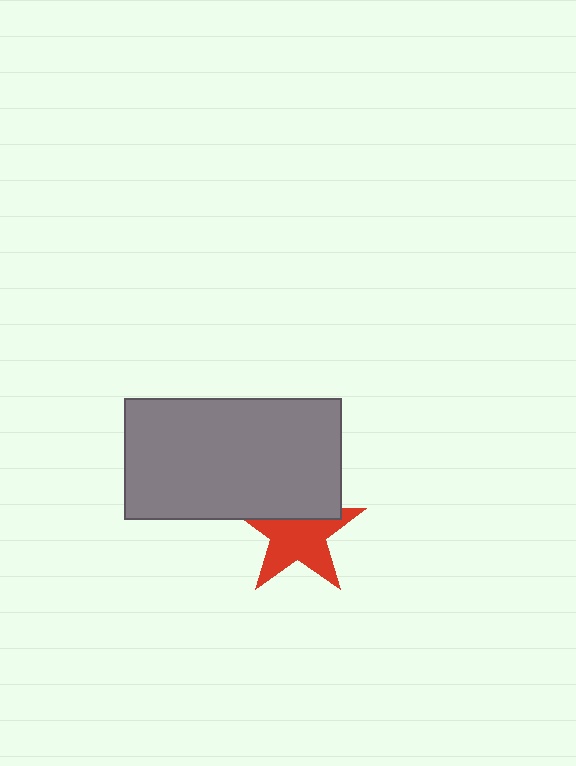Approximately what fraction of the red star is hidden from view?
Roughly 34% of the red star is hidden behind the gray rectangle.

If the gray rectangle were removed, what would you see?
You would see the complete red star.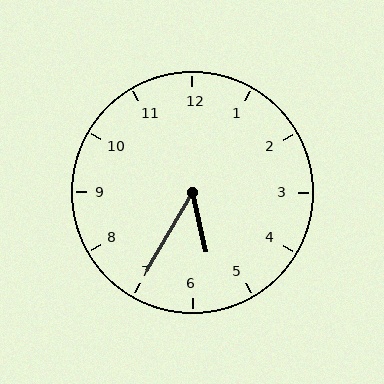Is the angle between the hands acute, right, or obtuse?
It is acute.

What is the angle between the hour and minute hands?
Approximately 42 degrees.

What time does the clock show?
5:35.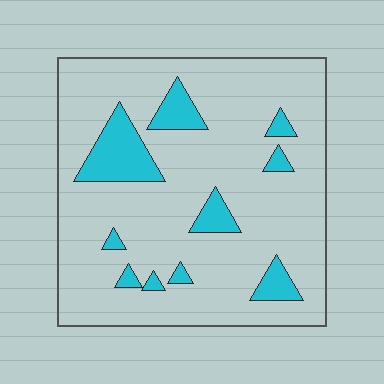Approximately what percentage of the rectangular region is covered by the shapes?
Approximately 15%.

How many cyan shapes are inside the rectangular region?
10.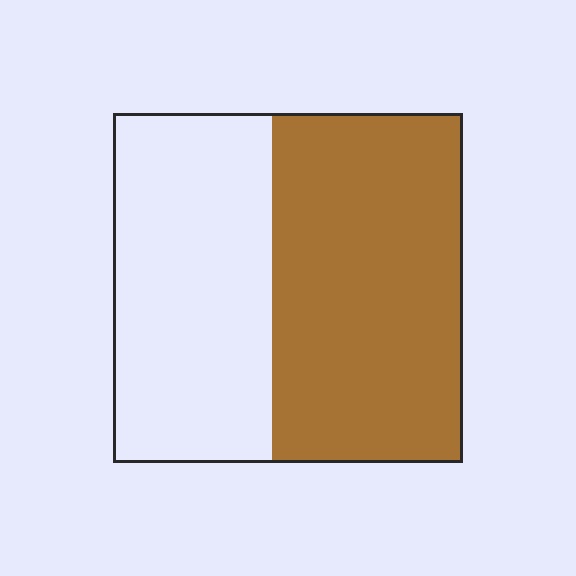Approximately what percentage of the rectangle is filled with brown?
Approximately 55%.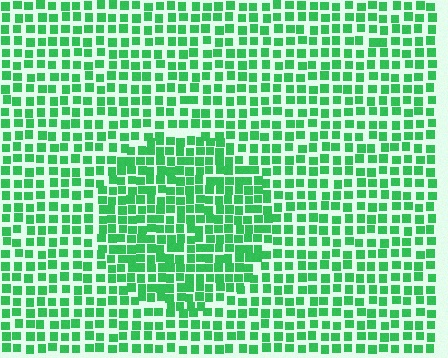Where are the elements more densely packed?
The elements are more densely packed inside the circle boundary.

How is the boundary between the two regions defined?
The boundary is defined by a change in element density (approximately 1.5x ratio). All elements are the same color, size, and shape.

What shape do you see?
I see a circle.